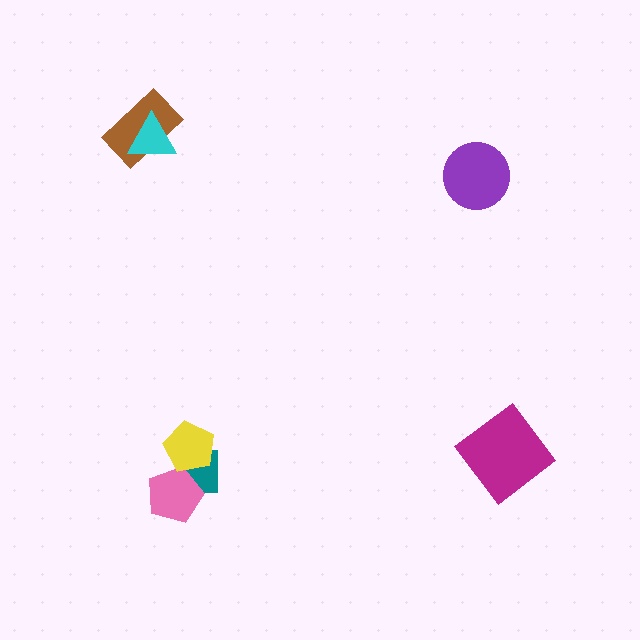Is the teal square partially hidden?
Yes, it is partially covered by another shape.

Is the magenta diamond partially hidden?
No, no other shape covers it.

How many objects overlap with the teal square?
2 objects overlap with the teal square.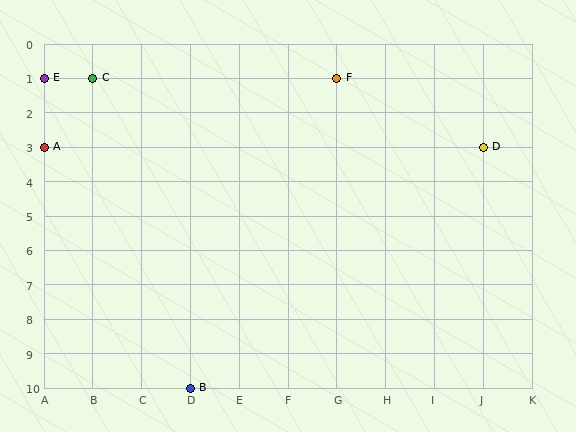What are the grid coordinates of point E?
Point E is at grid coordinates (A, 1).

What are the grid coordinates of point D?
Point D is at grid coordinates (J, 3).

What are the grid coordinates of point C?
Point C is at grid coordinates (B, 1).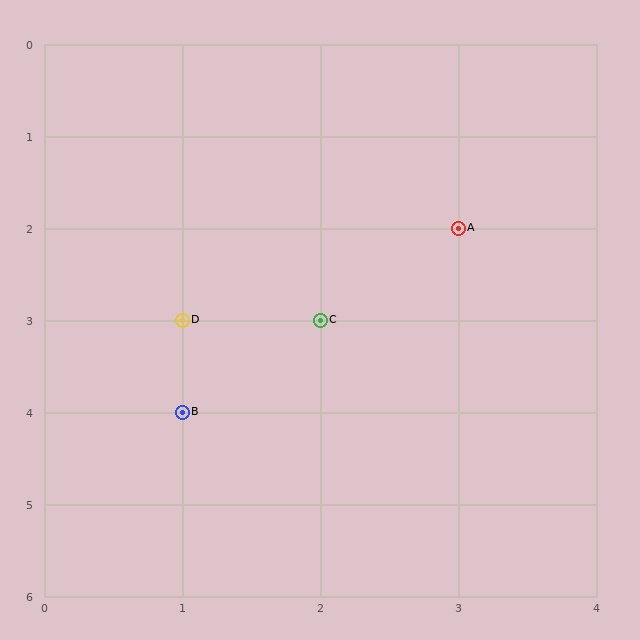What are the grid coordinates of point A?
Point A is at grid coordinates (3, 2).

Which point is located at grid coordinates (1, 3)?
Point D is at (1, 3).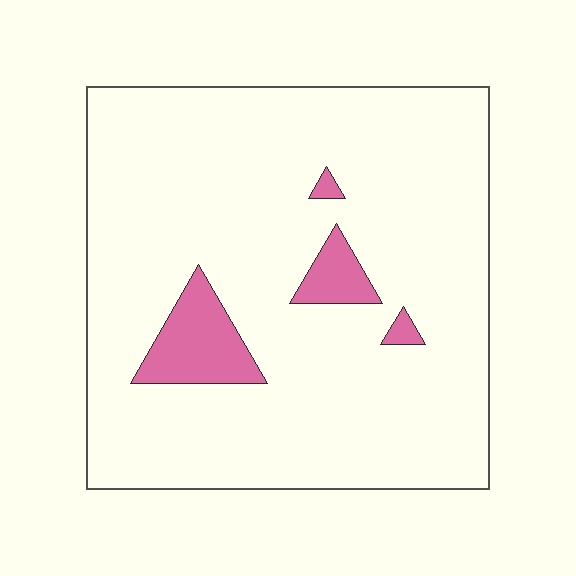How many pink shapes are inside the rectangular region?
4.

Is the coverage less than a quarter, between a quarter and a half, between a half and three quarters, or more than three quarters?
Less than a quarter.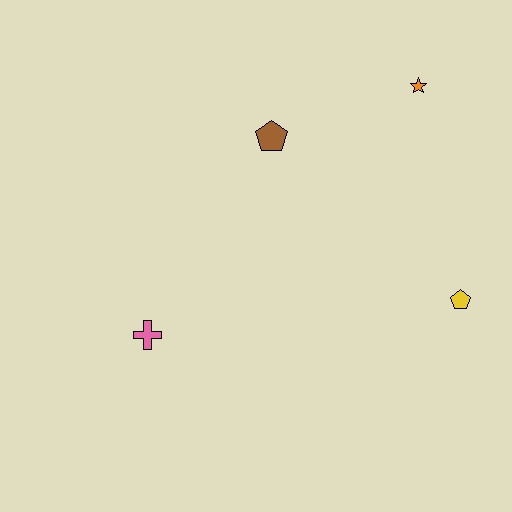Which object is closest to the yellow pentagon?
The orange star is closest to the yellow pentagon.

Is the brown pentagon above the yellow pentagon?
Yes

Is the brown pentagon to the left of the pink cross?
No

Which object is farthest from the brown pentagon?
The yellow pentagon is farthest from the brown pentagon.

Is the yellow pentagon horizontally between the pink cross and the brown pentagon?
No